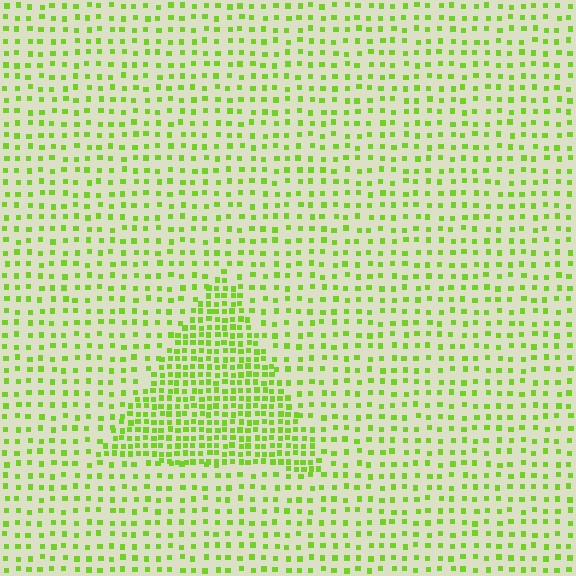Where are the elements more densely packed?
The elements are more densely packed inside the triangle boundary.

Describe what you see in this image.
The image contains small lime elements arranged at two different densities. A triangle-shaped region is visible where the elements are more densely packed than the surrounding area.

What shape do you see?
I see a triangle.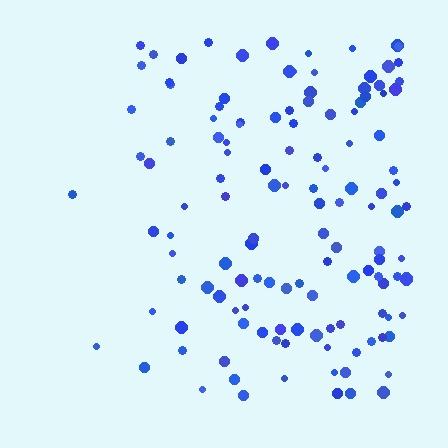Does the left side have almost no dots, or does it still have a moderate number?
Still a moderate number, just noticeably fewer than the right.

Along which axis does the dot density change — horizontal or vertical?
Horizontal.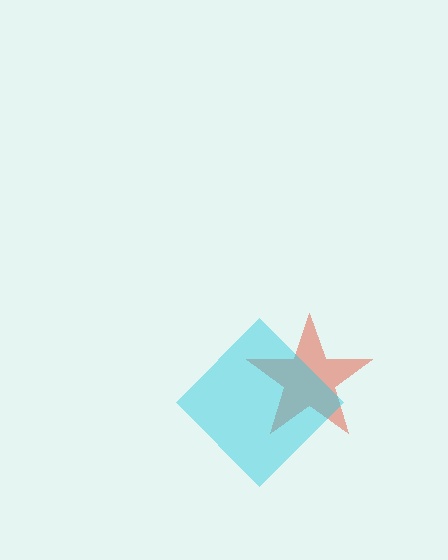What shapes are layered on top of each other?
The layered shapes are: a red star, a cyan diamond.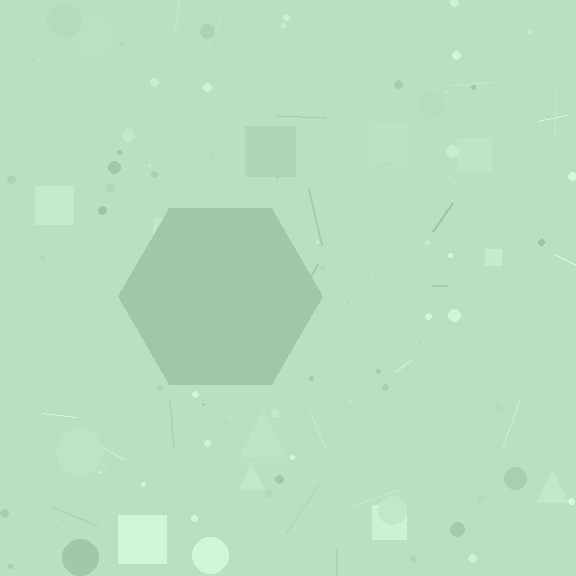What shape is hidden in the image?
A hexagon is hidden in the image.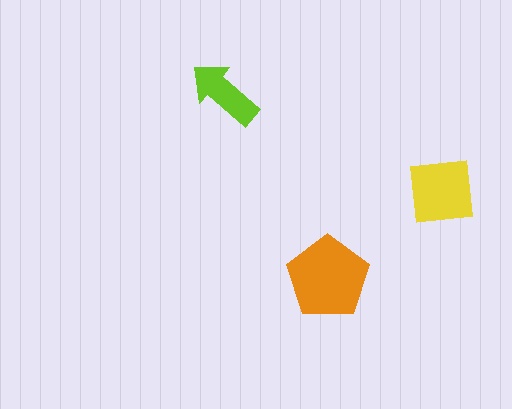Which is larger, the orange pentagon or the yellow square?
The orange pentagon.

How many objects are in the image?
There are 3 objects in the image.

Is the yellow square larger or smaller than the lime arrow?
Larger.